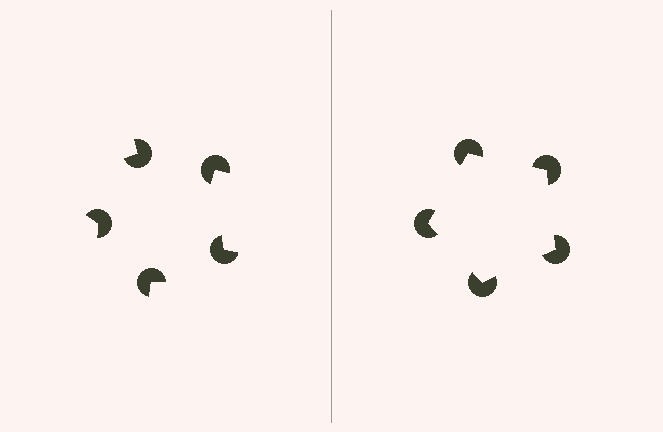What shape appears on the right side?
An illusory pentagon.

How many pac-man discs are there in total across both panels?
10 — 5 on each side.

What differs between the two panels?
The pac-man discs are positioned identically on both sides; only the wedge orientations differ. On the right they align to a pentagon; on the left they are misaligned.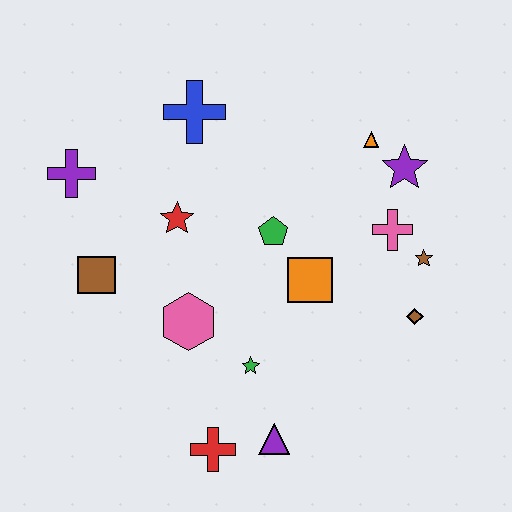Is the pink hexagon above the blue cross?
No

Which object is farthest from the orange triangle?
The red cross is farthest from the orange triangle.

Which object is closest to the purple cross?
The brown square is closest to the purple cross.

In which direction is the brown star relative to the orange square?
The brown star is to the right of the orange square.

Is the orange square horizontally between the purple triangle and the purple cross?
No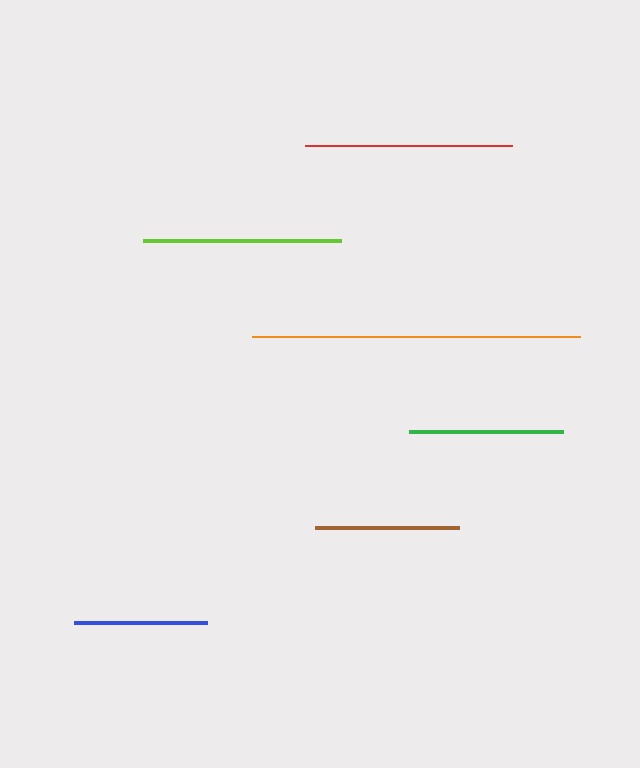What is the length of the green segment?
The green segment is approximately 154 pixels long.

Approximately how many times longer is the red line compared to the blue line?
The red line is approximately 1.6 times the length of the blue line.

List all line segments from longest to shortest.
From longest to shortest: orange, red, lime, green, brown, blue.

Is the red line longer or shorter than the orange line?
The orange line is longer than the red line.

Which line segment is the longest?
The orange line is the longest at approximately 328 pixels.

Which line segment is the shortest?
The blue line is the shortest at approximately 133 pixels.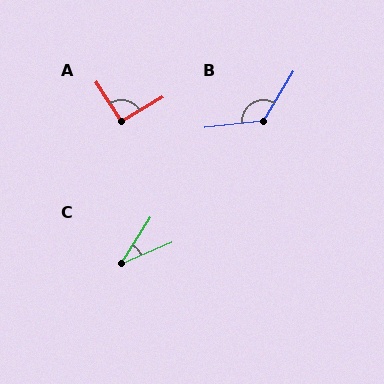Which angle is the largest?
B, at approximately 128 degrees.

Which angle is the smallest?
C, at approximately 35 degrees.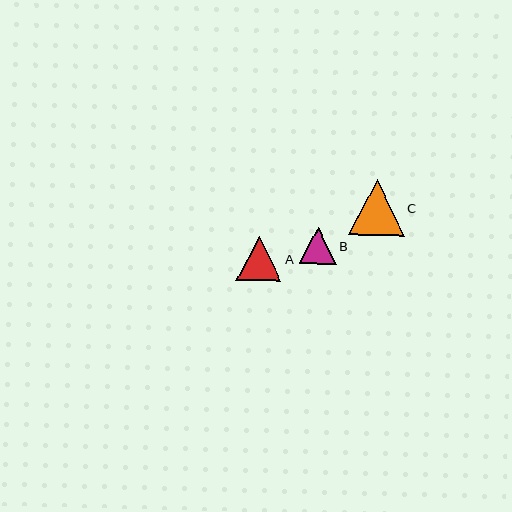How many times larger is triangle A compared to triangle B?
Triangle A is approximately 1.2 times the size of triangle B.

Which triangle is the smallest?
Triangle B is the smallest with a size of approximately 37 pixels.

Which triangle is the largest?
Triangle C is the largest with a size of approximately 56 pixels.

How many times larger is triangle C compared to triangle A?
Triangle C is approximately 1.3 times the size of triangle A.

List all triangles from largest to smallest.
From largest to smallest: C, A, B.